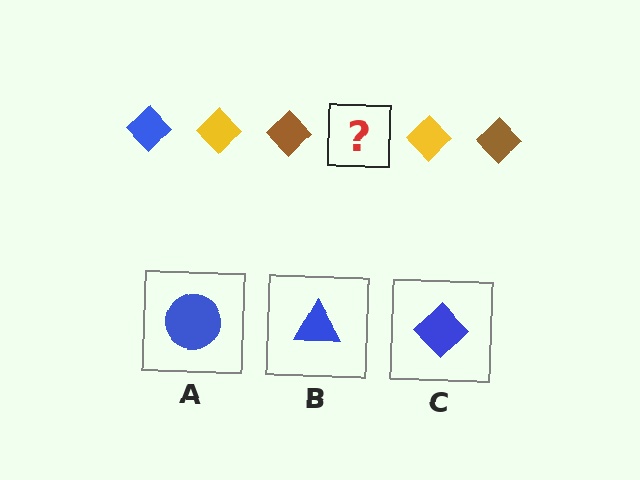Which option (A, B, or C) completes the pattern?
C.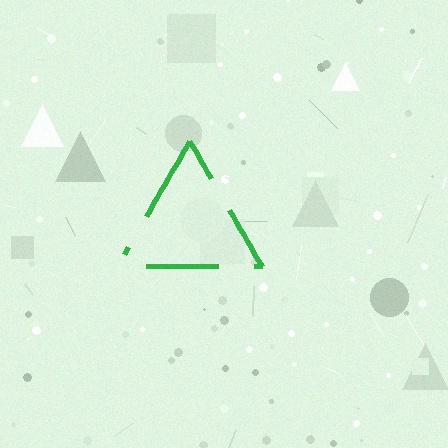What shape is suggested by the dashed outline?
The dashed outline suggests a triangle.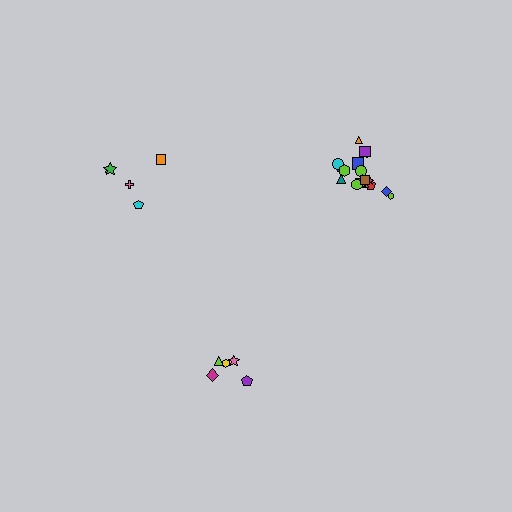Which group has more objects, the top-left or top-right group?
The top-right group.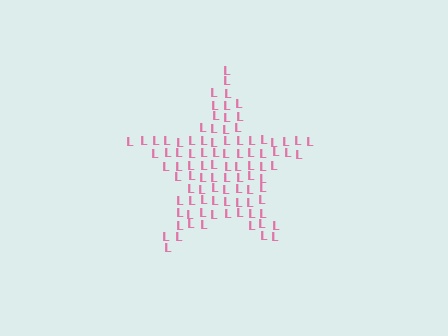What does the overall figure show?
The overall figure shows a star.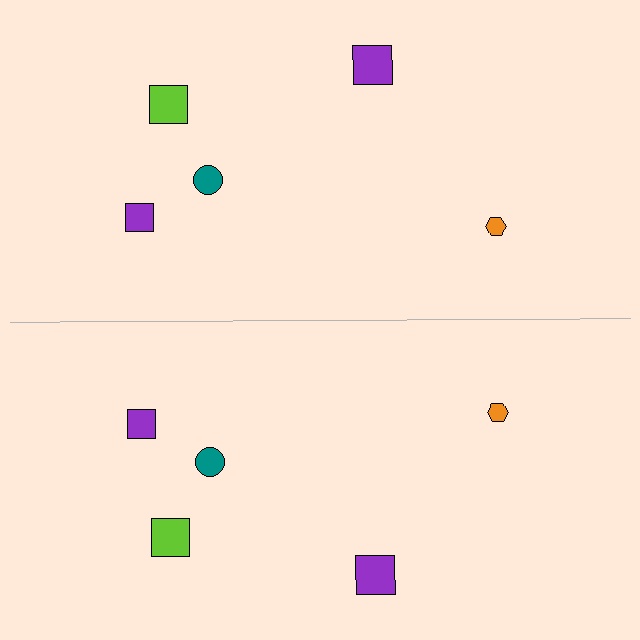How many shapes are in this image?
There are 10 shapes in this image.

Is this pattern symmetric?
Yes, this pattern has bilateral (reflection) symmetry.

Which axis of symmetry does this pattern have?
The pattern has a horizontal axis of symmetry running through the center of the image.